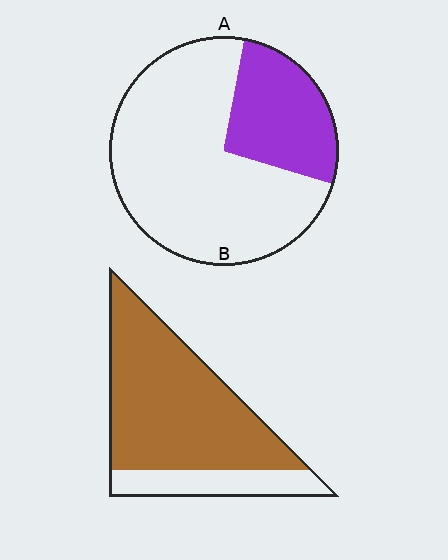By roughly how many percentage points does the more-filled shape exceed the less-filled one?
By roughly 50 percentage points (B over A).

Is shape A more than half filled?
No.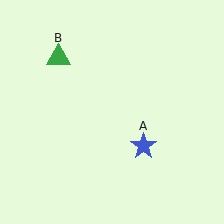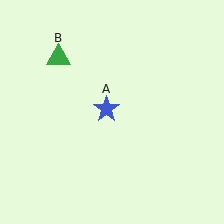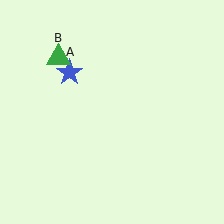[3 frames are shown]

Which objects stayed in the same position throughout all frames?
Green triangle (object B) remained stationary.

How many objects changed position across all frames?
1 object changed position: blue star (object A).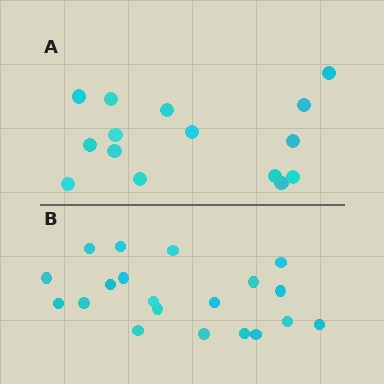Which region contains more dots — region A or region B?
Region B (the bottom region) has more dots.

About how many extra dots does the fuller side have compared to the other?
Region B has about 5 more dots than region A.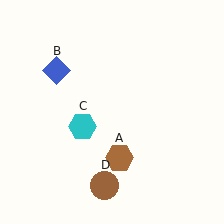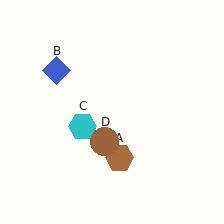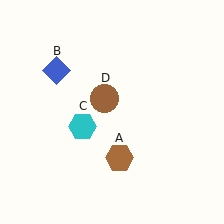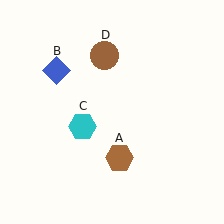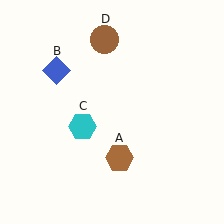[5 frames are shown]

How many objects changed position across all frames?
1 object changed position: brown circle (object D).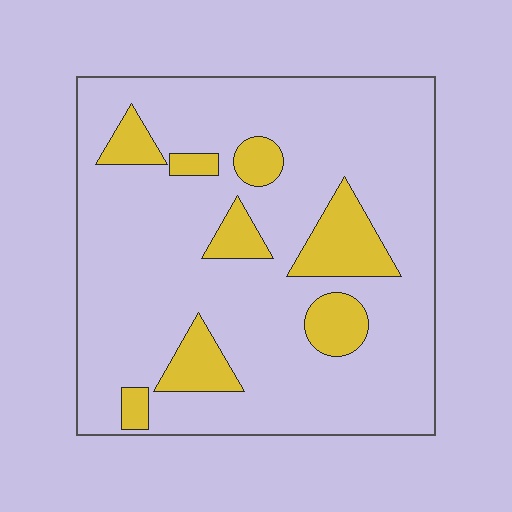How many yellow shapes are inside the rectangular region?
8.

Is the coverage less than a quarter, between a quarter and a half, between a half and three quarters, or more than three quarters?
Less than a quarter.